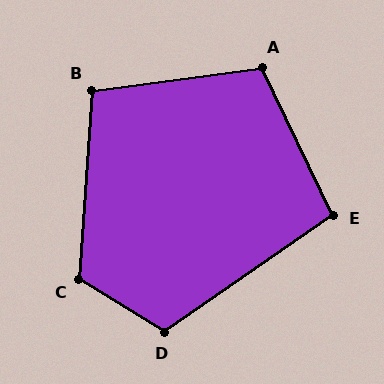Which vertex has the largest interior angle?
C, at approximately 118 degrees.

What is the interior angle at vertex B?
Approximately 102 degrees (obtuse).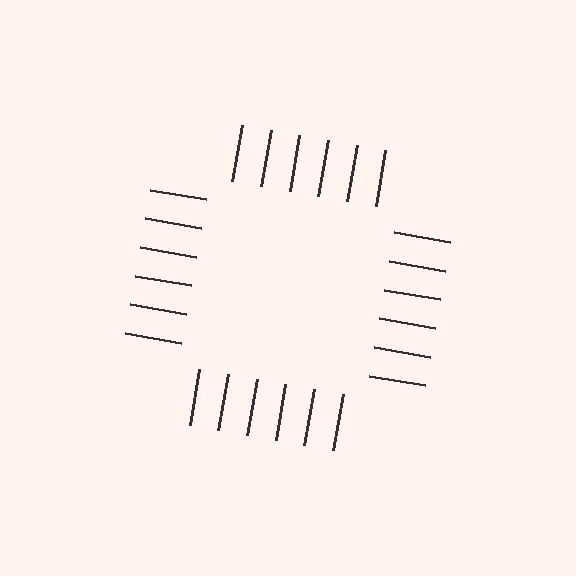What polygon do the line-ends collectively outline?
An illusory square — the line segments terminate on its edges but no continuous stroke is drawn.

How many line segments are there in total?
24 — 6 along each of the 4 edges.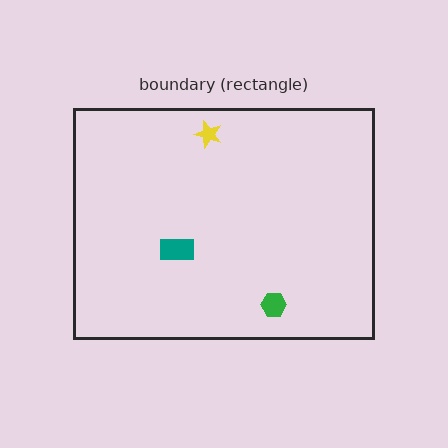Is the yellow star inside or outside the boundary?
Inside.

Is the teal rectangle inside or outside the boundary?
Inside.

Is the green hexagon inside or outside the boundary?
Inside.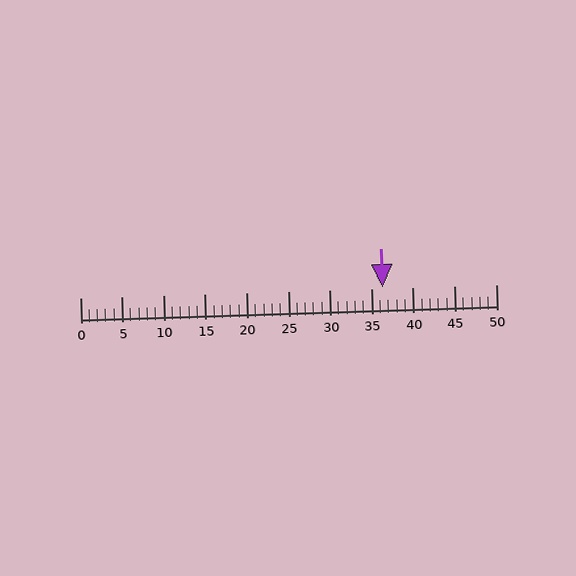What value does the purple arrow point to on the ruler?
The purple arrow points to approximately 36.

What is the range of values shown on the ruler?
The ruler shows values from 0 to 50.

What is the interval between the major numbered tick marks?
The major tick marks are spaced 5 units apart.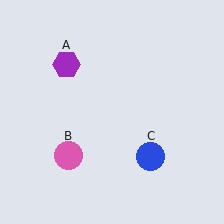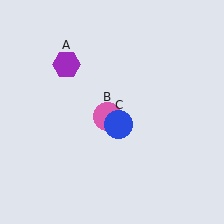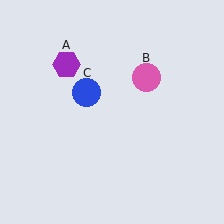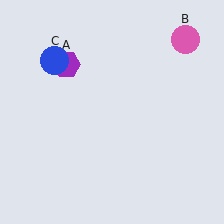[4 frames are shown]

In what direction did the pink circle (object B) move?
The pink circle (object B) moved up and to the right.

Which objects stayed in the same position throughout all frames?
Purple hexagon (object A) remained stationary.